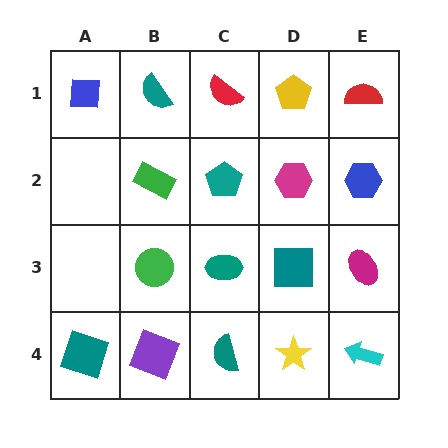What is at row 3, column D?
A teal square.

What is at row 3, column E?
A magenta ellipse.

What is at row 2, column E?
A blue hexagon.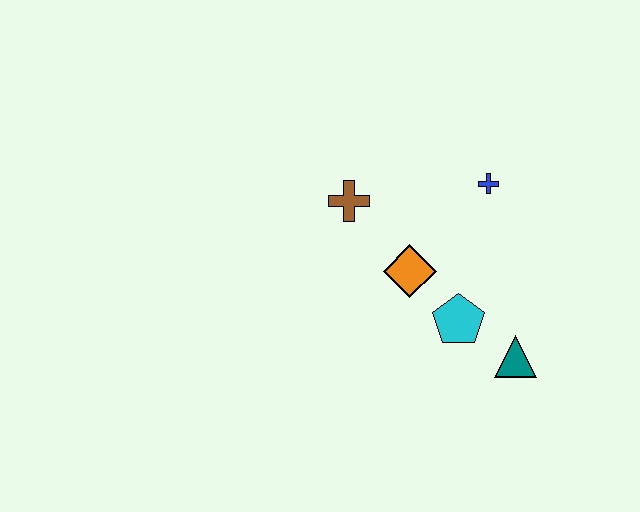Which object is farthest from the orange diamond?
The teal triangle is farthest from the orange diamond.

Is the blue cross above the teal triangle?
Yes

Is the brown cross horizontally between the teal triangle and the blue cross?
No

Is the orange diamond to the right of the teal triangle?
No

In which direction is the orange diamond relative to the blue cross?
The orange diamond is below the blue cross.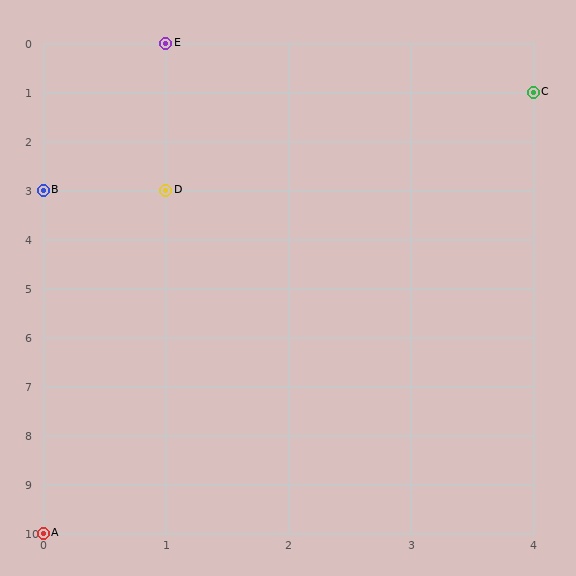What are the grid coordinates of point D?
Point D is at grid coordinates (1, 3).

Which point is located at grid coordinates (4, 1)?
Point C is at (4, 1).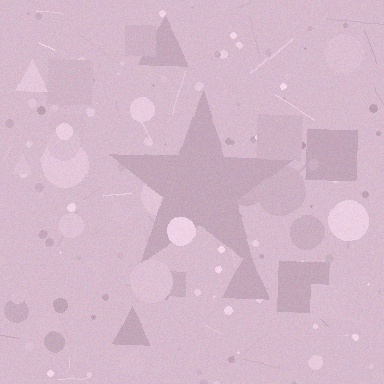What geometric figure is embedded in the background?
A star is embedded in the background.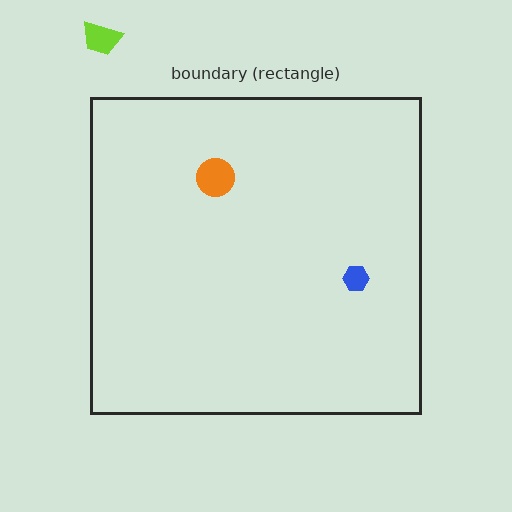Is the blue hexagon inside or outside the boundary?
Inside.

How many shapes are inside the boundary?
2 inside, 1 outside.